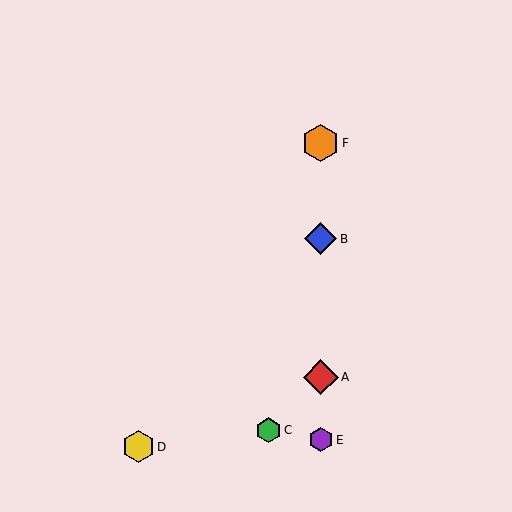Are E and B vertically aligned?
Yes, both are at x≈321.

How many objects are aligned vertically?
4 objects (A, B, E, F) are aligned vertically.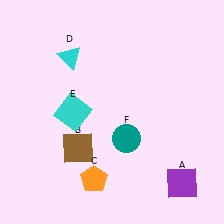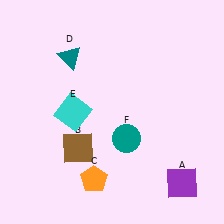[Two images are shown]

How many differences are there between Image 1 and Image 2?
There is 1 difference between the two images.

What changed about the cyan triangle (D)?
In Image 1, D is cyan. In Image 2, it changed to teal.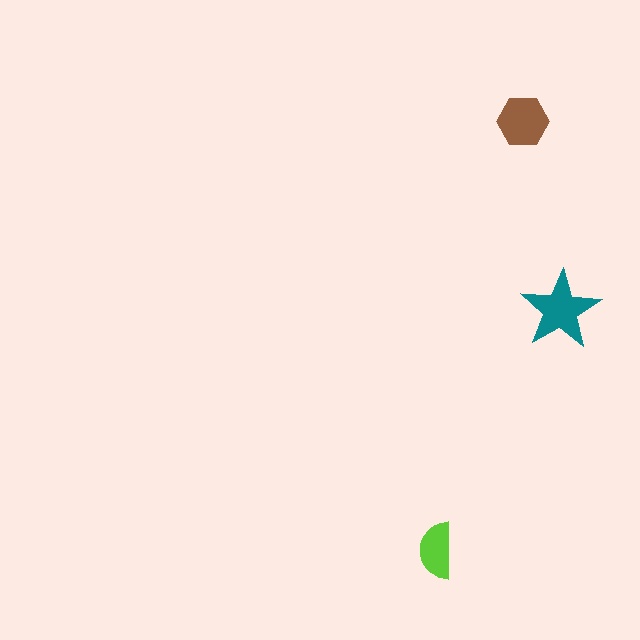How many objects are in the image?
There are 3 objects in the image.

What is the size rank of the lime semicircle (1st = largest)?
3rd.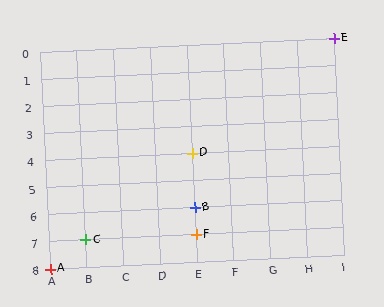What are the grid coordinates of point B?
Point B is at grid coordinates (E, 6).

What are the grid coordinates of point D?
Point D is at grid coordinates (E, 4).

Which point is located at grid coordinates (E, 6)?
Point B is at (E, 6).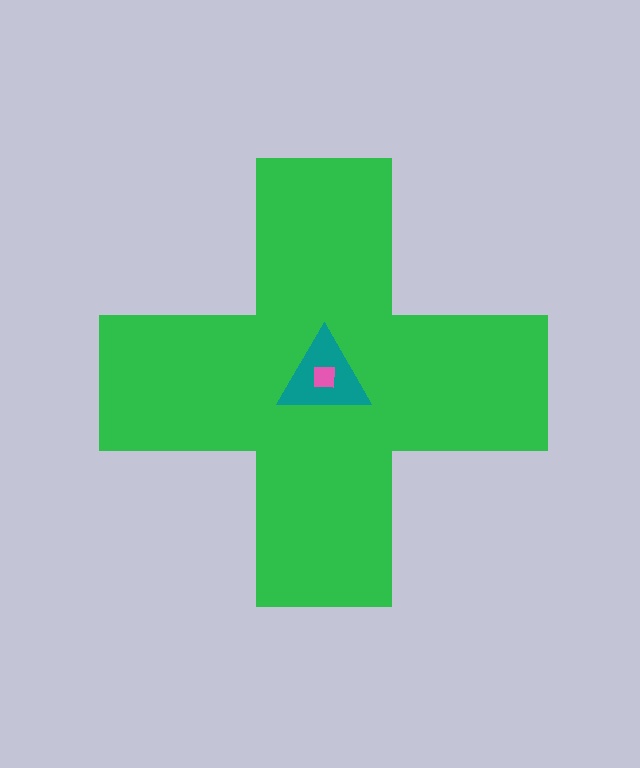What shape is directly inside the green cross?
The teal triangle.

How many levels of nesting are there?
3.